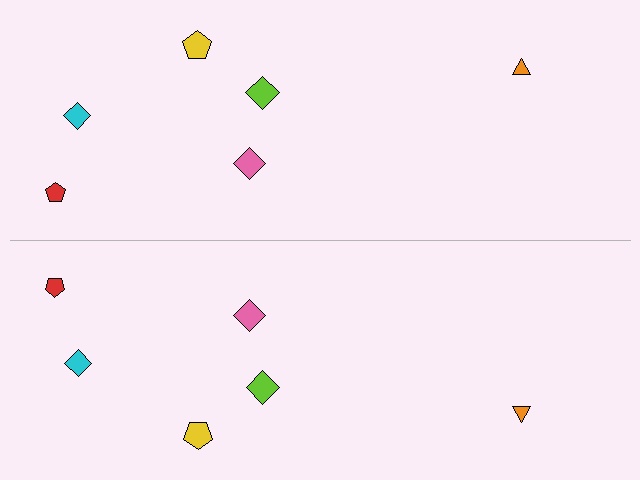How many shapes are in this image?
There are 12 shapes in this image.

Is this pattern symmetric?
Yes, this pattern has bilateral (reflection) symmetry.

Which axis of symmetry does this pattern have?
The pattern has a horizontal axis of symmetry running through the center of the image.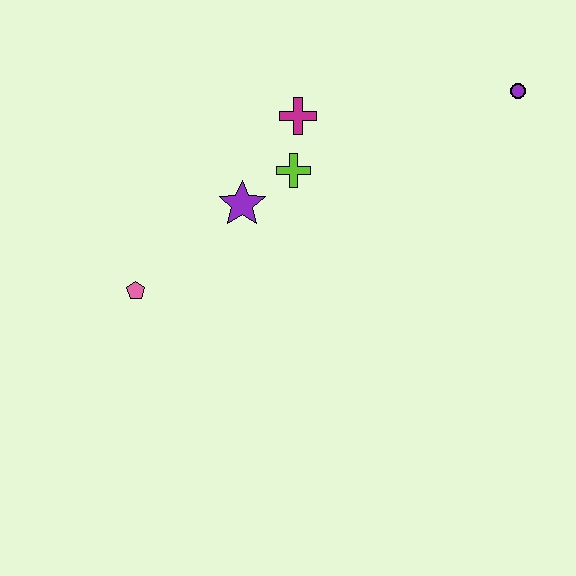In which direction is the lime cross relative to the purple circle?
The lime cross is to the left of the purple circle.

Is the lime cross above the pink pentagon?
Yes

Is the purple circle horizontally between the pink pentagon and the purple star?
No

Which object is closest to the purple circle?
The magenta cross is closest to the purple circle.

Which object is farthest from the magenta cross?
The pink pentagon is farthest from the magenta cross.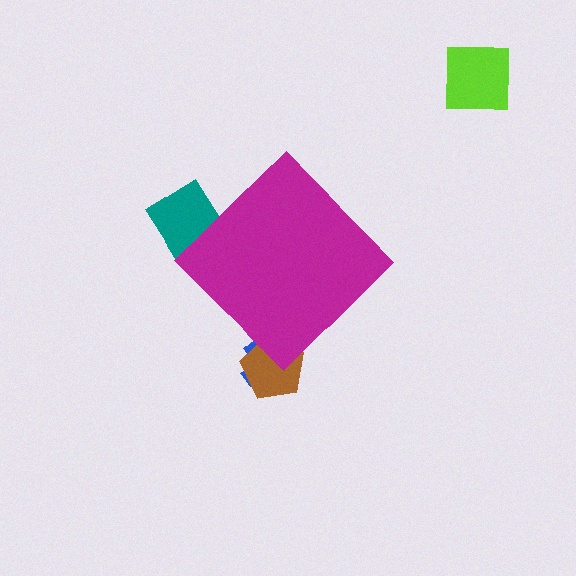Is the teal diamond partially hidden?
Yes, the teal diamond is partially hidden behind the magenta diamond.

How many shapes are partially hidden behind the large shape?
3 shapes are partially hidden.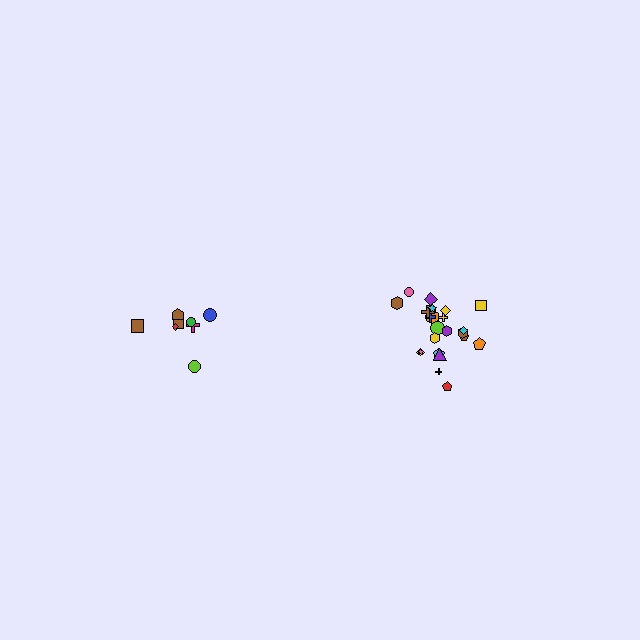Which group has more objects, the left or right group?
The right group.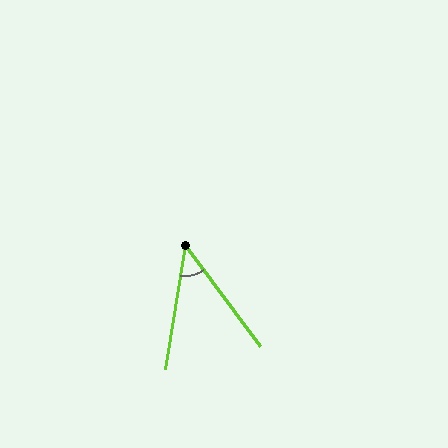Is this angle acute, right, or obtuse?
It is acute.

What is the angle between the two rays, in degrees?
Approximately 46 degrees.